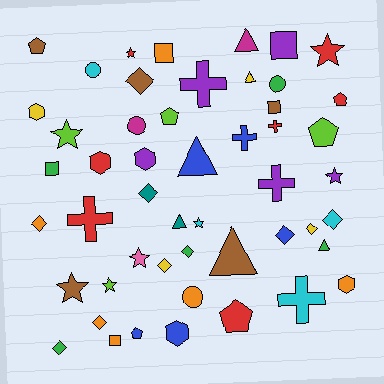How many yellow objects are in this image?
There are 4 yellow objects.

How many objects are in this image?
There are 50 objects.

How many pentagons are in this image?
There are 6 pentagons.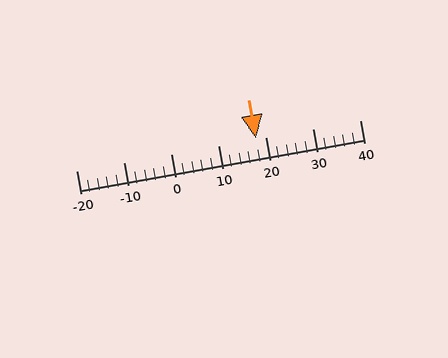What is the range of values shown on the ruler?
The ruler shows values from -20 to 40.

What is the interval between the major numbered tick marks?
The major tick marks are spaced 10 units apart.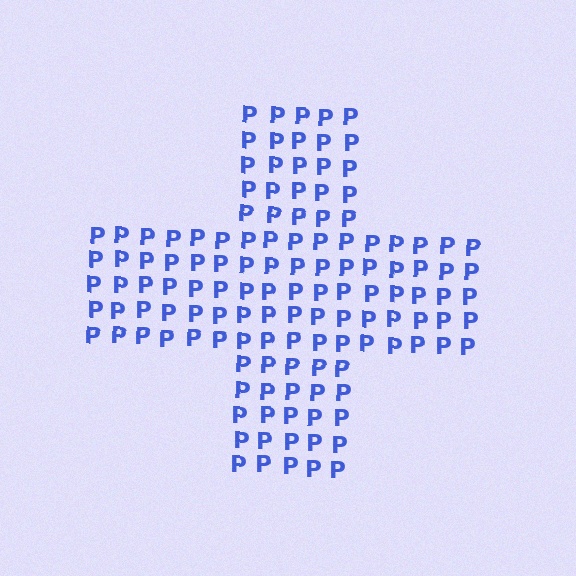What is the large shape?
The large shape is a cross.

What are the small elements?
The small elements are letter P's.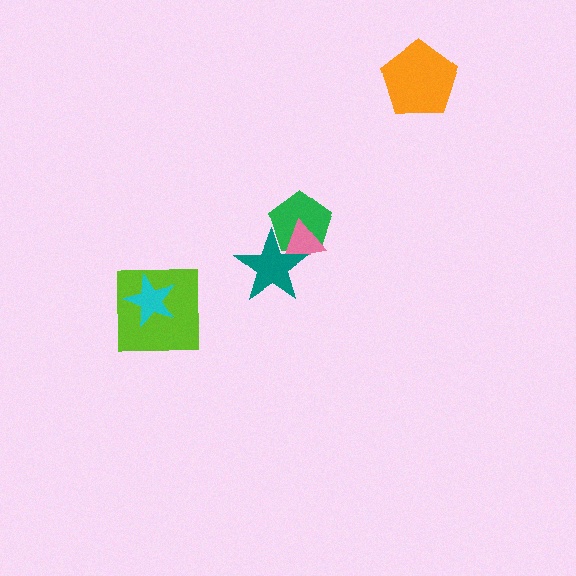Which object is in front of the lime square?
The cyan star is in front of the lime square.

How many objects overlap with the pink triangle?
2 objects overlap with the pink triangle.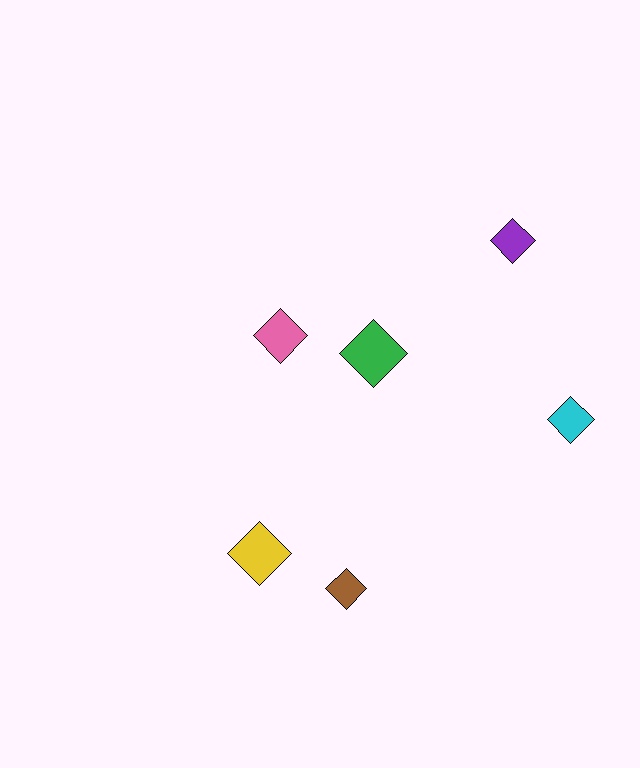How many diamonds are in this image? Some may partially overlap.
There are 6 diamonds.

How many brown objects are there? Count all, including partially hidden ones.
There is 1 brown object.